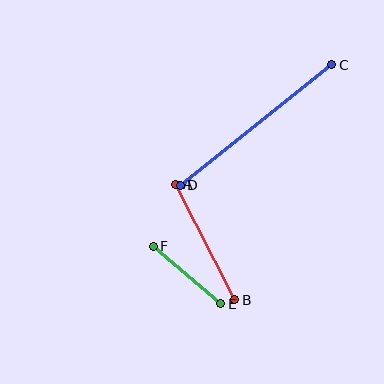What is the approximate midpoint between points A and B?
The midpoint is at approximately (205, 242) pixels.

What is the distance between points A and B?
The distance is approximately 130 pixels.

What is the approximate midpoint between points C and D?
The midpoint is at approximately (256, 125) pixels.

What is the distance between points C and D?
The distance is approximately 194 pixels.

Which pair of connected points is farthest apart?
Points C and D are farthest apart.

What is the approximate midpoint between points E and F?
The midpoint is at approximately (187, 275) pixels.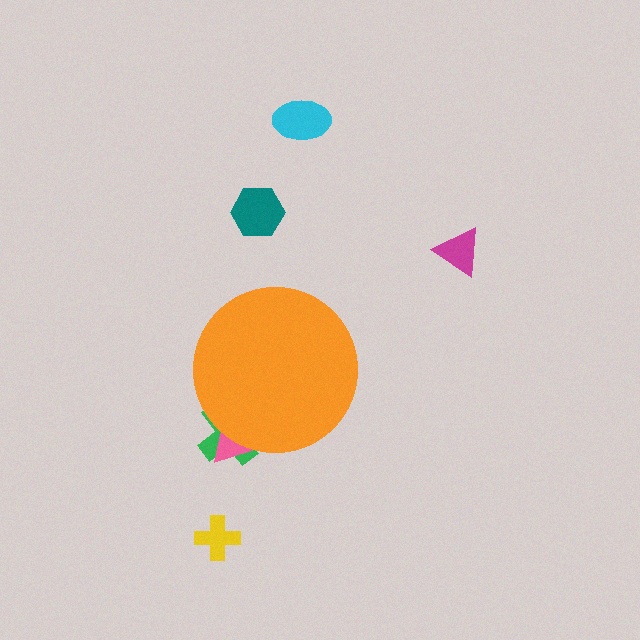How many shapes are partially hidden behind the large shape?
2 shapes are partially hidden.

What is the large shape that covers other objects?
An orange circle.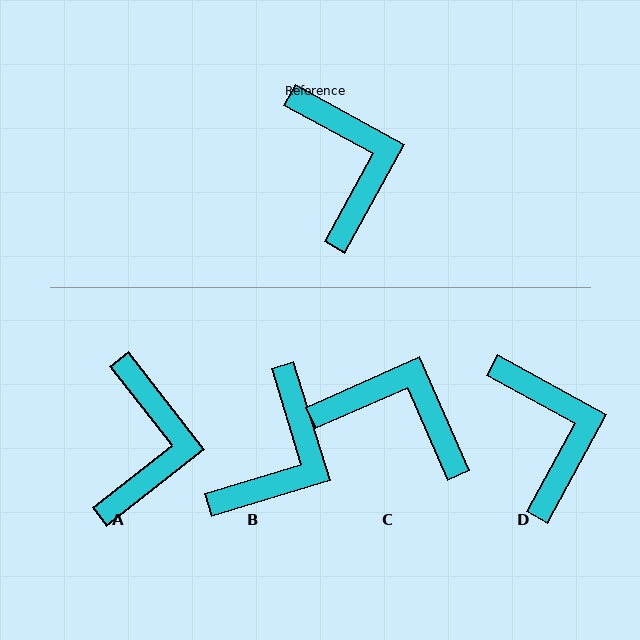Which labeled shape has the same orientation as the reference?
D.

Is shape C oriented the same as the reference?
No, it is off by about 52 degrees.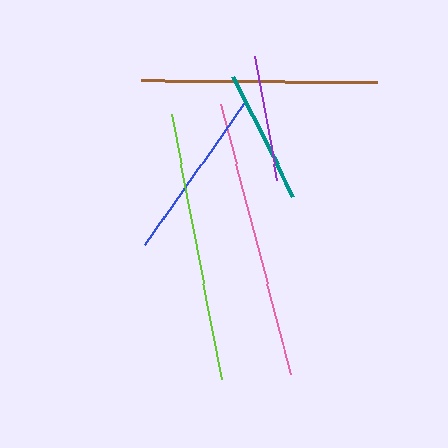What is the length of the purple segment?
The purple segment is approximately 126 pixels long.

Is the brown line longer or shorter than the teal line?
The brown line is longer than the teal line.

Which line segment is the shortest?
The purple line is the shortest at approximately 126 pixels.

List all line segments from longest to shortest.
From longest to shortest: pink, lime, brown, blue, teal, purple.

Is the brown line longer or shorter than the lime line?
The lime line is longer than the brown line.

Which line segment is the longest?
The pink line is the longest at approximately 279 pixels.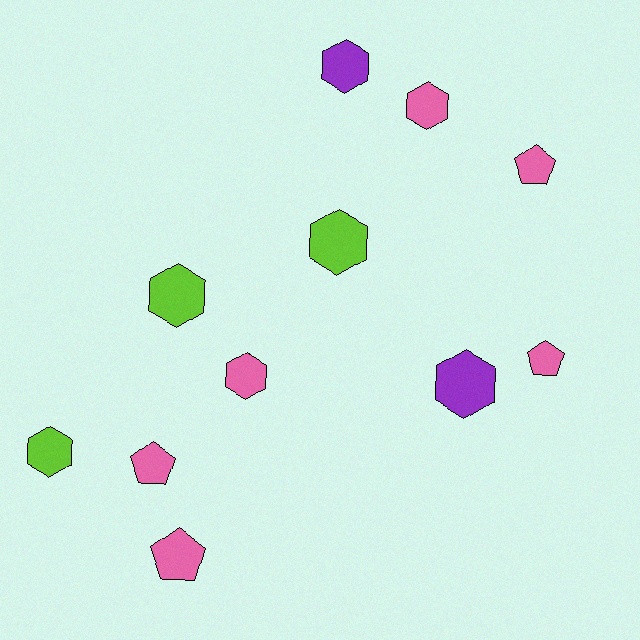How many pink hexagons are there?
There are 2 pink hexagons.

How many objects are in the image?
There are 11 objects.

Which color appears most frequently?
Pink, with 6 objects.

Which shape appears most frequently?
Hexagon, with 7 objects.